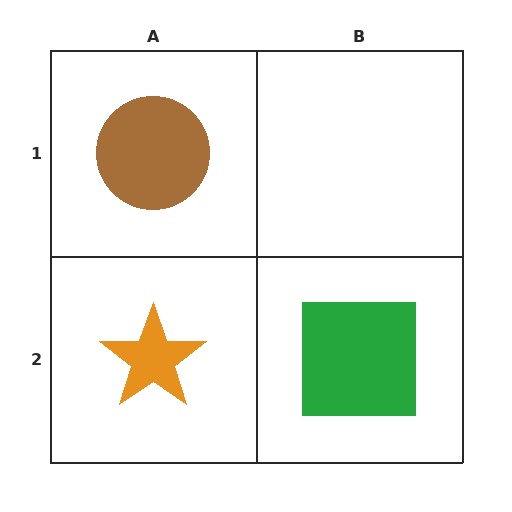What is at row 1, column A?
A brown circle.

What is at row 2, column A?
An orange star.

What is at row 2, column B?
A green square.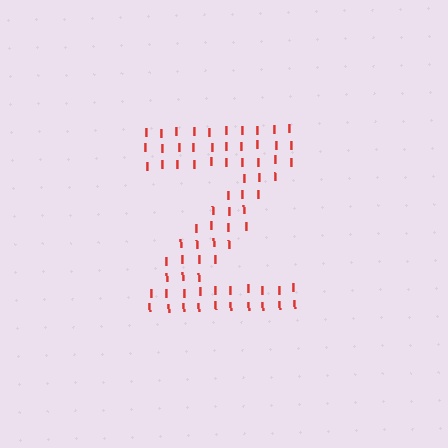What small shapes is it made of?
It is made of small letter I's.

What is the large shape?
The large shape is the letter Z.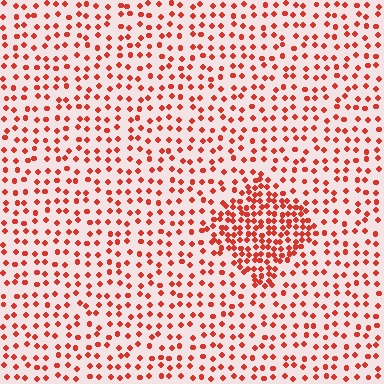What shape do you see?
I see a diamond.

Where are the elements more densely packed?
The elements are more densely packed inside the diamond boundary.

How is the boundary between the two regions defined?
The boundary is defined by a change in element density (approximately 2.3x ratio). All elements are the same color, size, and shape.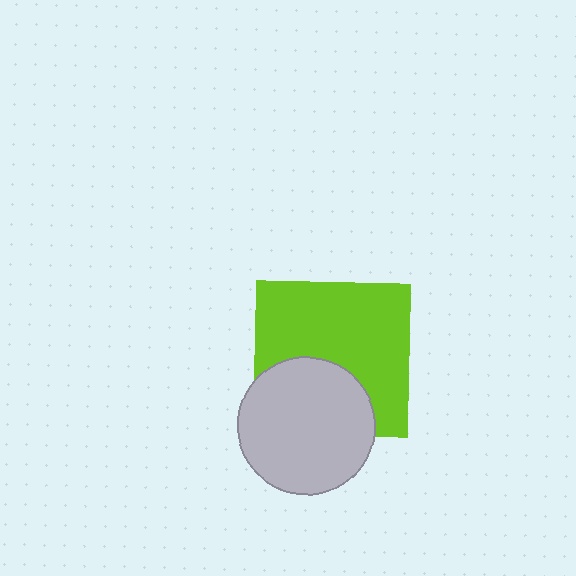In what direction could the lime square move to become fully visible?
The lime square could move up. That would shift it out from behind the light gray circle entirely.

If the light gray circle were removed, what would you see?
You would see the complete lime square.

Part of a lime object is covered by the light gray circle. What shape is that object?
It is a square.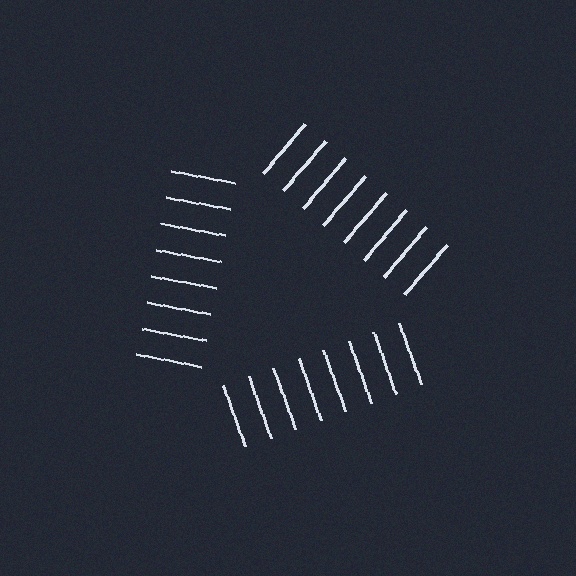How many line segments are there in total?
24 — 8 along each of the 3 edges.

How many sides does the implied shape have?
3 sides — the line-ends trace a triangle.